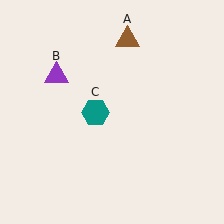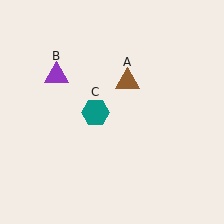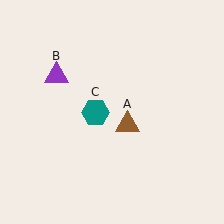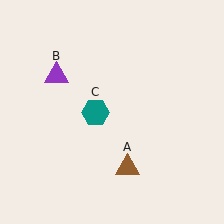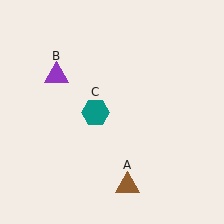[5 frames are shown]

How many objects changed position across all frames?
1 object changed position: brown triangle (object A).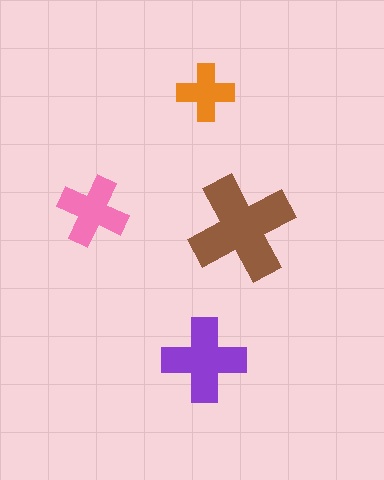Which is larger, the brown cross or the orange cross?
The brown one.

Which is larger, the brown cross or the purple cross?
The brown one.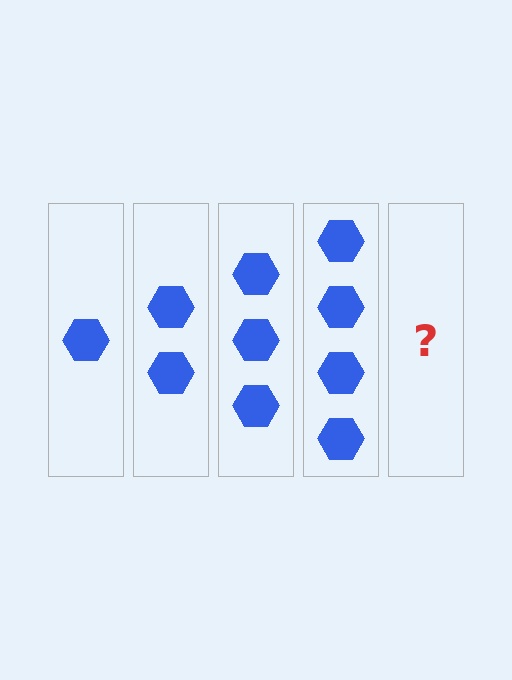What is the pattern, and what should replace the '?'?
The pattern is that each step adds one more hexagon. The '?' should be 5 hexagons.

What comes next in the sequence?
The next element should be 5 hexagons.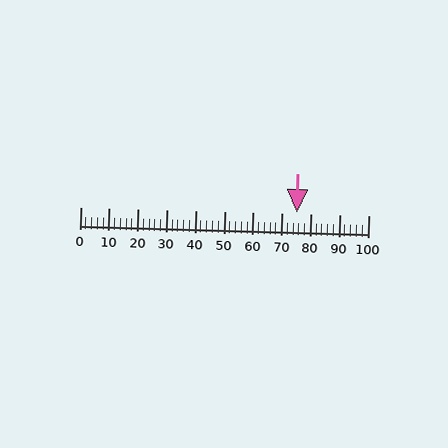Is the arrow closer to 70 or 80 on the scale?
The arrow is closer to 80.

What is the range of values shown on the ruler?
The ruler shows values from 0 to 100.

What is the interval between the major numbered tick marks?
The major tick marks are spaced 10 units apart.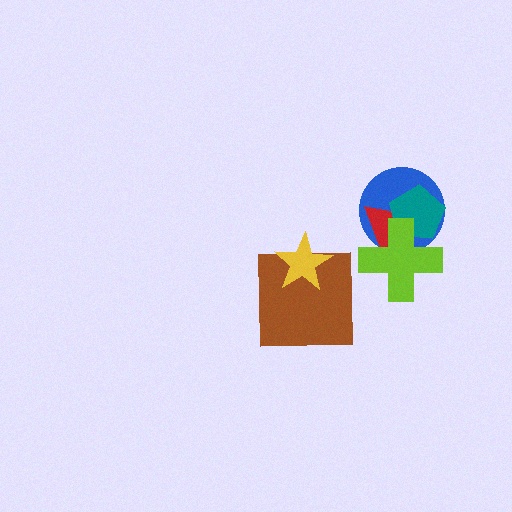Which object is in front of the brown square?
The yellow star is in front of the brown square.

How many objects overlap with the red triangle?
3 objects overlap with the red triangle.